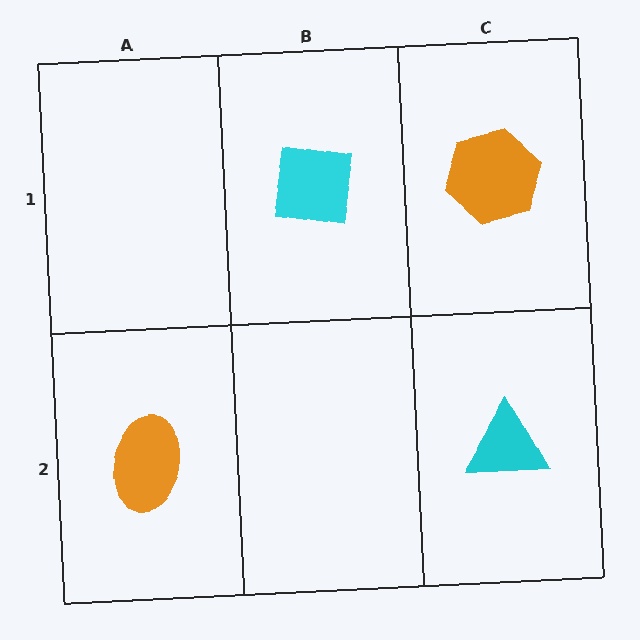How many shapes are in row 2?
2 shapes.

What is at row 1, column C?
An orange hexagon.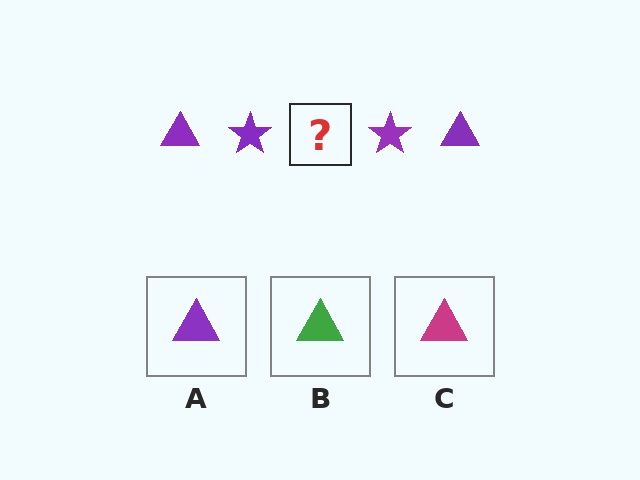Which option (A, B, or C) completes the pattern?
A.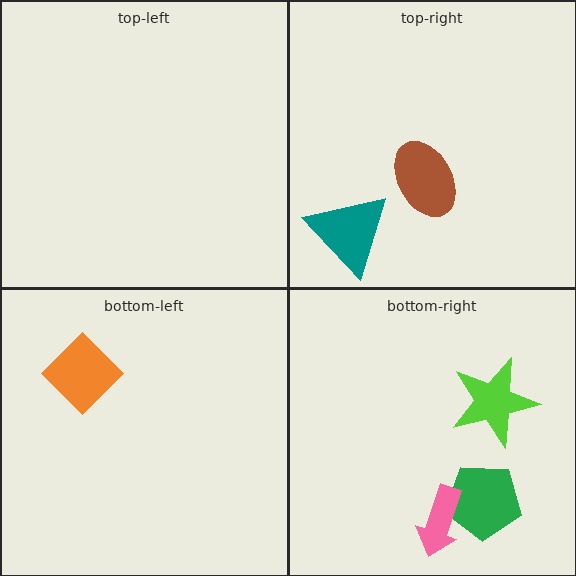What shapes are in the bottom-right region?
The lime star, the green pentagon, the pink arrow.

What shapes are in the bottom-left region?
The orange diamond.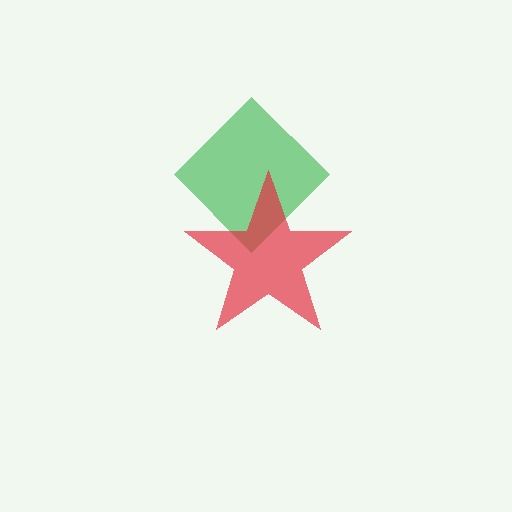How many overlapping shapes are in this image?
There are 2 overlapping shapes in the image.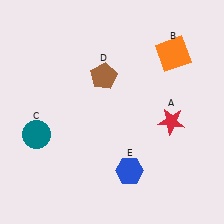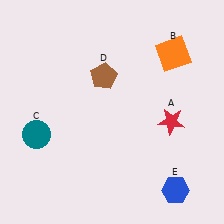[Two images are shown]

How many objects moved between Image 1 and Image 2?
1 object moved between the two images.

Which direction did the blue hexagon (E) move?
The blue hexagon (E) moved right.